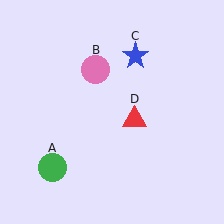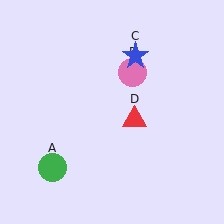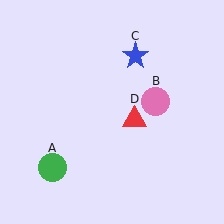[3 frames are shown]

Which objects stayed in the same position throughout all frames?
Green circle (object A) and blue star (object C) and red triangle (object D) remained stationary.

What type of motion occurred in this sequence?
The pink circle (object B) rotated clockwise around the center of the scene.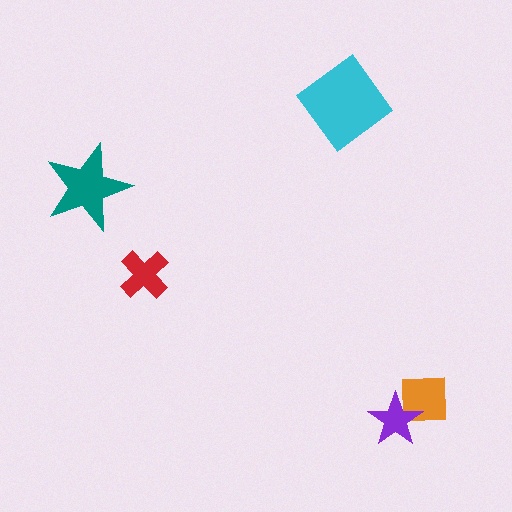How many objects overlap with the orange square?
1 object overlaps with the orange square.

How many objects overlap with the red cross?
0 objects overlap with the red cross.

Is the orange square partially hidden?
Yes, it is partially covered by another shape.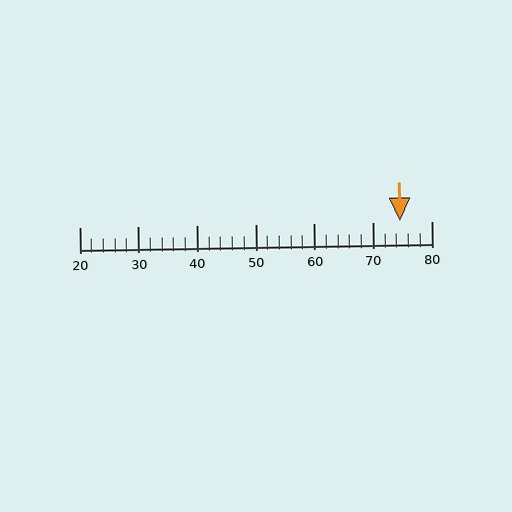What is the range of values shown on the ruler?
The ruler shows values from 20 to 80.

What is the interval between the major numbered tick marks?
The major tick marks are spaced 10 units apart.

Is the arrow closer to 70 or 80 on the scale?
The arrow is closer to 70.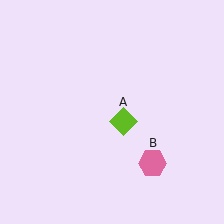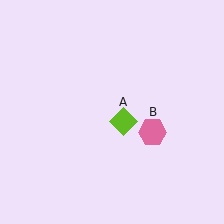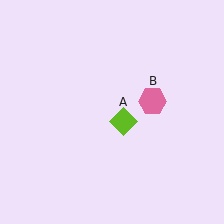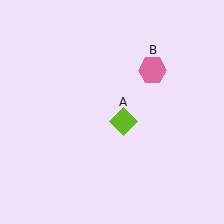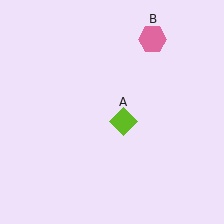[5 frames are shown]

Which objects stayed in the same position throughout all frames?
Lime diamond (object A) remained stationary.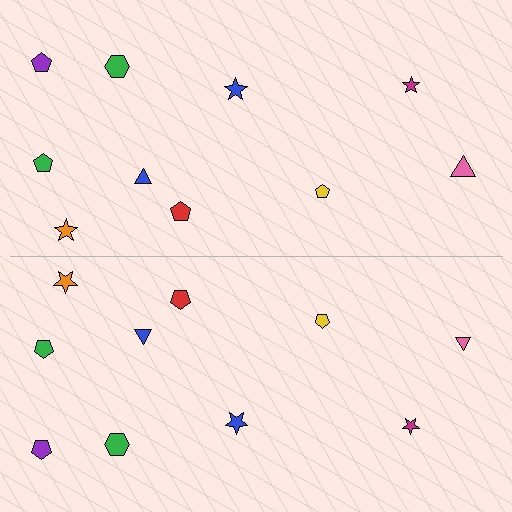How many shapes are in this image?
There are 20 shapes in this image.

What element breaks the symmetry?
The pink triangle on the bottom side has a different size than its mirror counterpart.